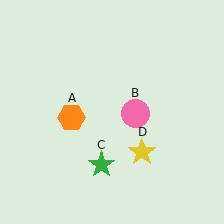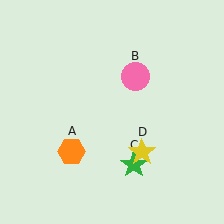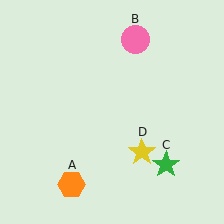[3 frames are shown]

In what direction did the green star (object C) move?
The green star (object C) moved right.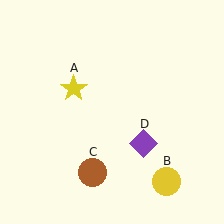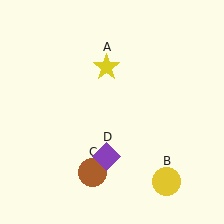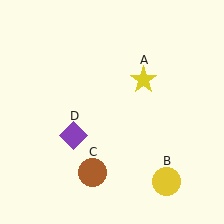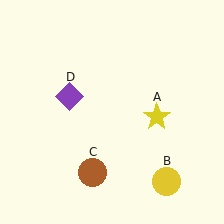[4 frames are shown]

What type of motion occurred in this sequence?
The yellow star (object A), purple diamond (object D) rotated clockwise around the center of the scene.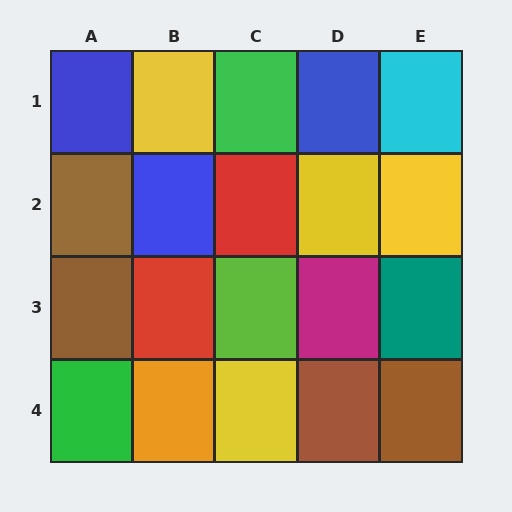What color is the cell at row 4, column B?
Orange.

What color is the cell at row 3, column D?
Magenta.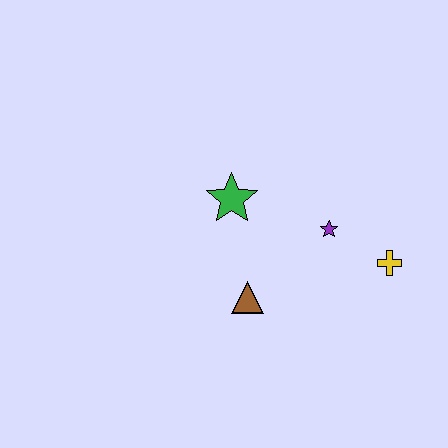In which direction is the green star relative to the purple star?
The green star is to the left of the purple star.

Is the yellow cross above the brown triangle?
Yes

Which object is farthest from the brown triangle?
The yellow cross is farthest from the brown triangle.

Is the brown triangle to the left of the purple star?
Yes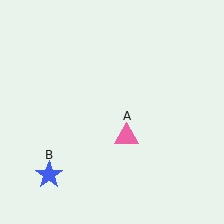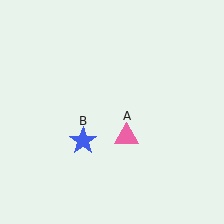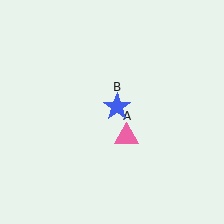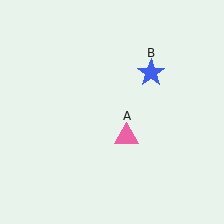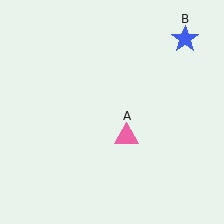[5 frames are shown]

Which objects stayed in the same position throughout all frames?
Pink triangle (object A) remained stationary.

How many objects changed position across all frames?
1 object changed position: blue star (object B).